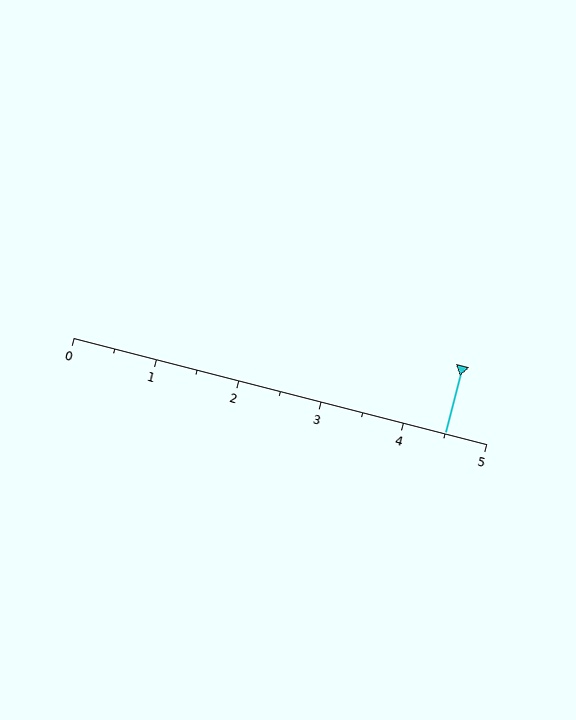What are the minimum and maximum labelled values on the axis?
The axis runs from 0 to 5.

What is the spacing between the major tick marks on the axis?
The major ticks are spaced 1 apart.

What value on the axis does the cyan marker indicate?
The marker indicates approximately 4.5.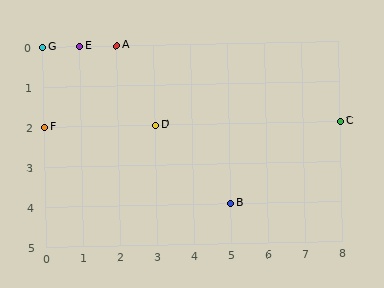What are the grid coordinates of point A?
Point A is at grid coordinates (2, 0).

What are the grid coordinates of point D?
Point D is at grid coordinates (3, 2).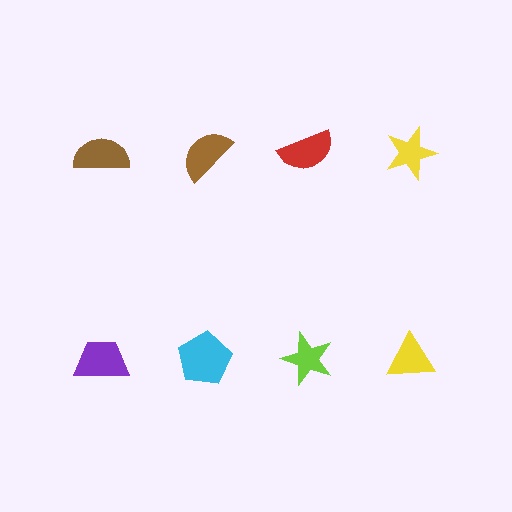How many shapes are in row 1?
4 shapes.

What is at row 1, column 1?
A brown semicircle.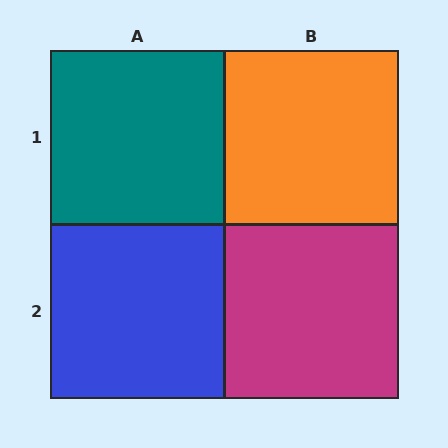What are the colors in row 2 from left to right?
Blue, magenta.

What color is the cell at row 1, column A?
Teal.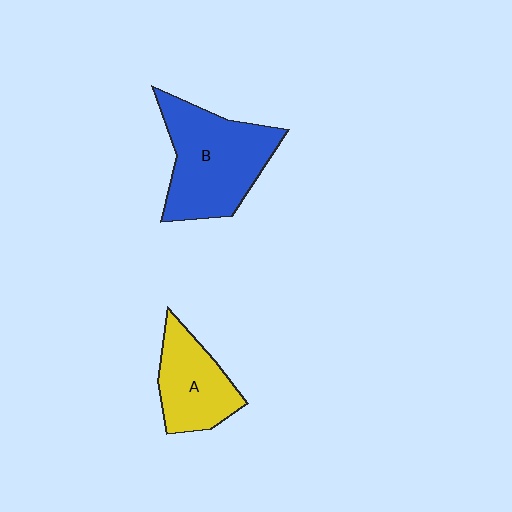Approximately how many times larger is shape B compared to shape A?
Approximately 1.6 times.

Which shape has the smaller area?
Shape A (yellow).